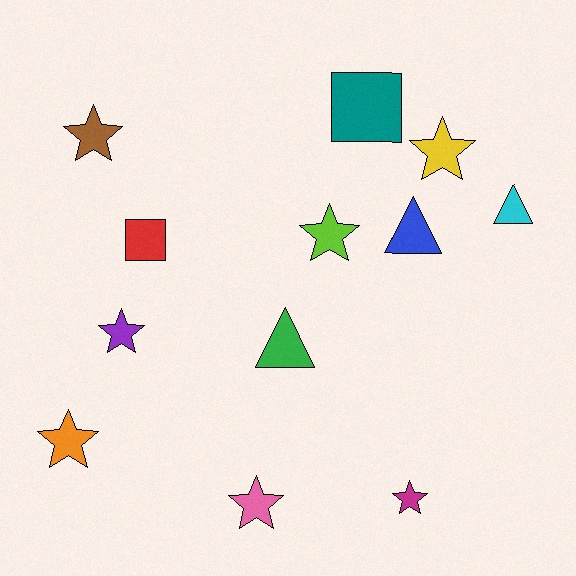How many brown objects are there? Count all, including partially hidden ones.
There is 1 brown object.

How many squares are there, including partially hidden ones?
There are 2 squares.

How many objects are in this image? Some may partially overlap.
There are 12 objects.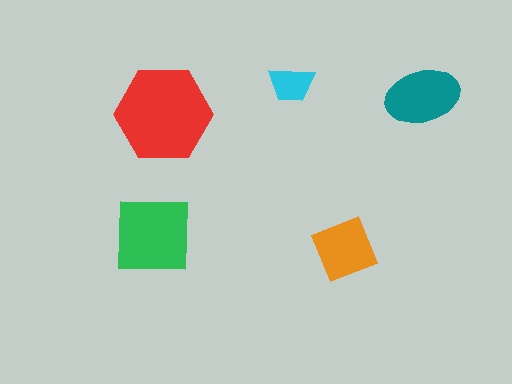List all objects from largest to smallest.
The red hexagon, the green square, the teal ellipse, the orange square, the cyan trapezoid.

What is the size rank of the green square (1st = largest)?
2nd.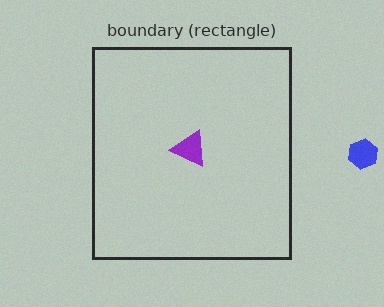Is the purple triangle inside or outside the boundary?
Inside.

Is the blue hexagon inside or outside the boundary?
Outside.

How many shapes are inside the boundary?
1 inside, 1 outside.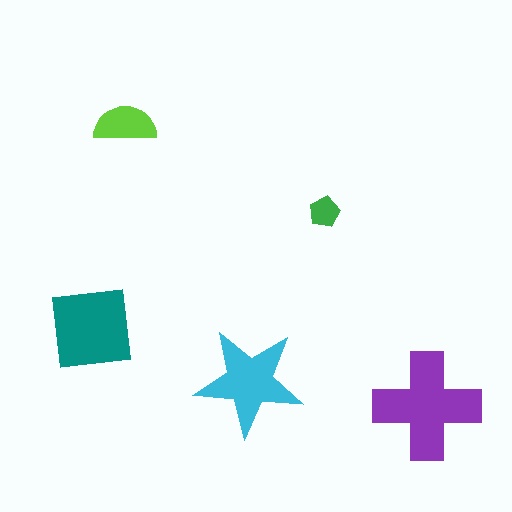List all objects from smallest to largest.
The green pentagon, the lime semicircle, the cyan star, the teal square, the purple cross.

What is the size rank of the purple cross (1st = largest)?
1st.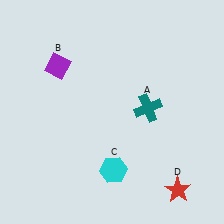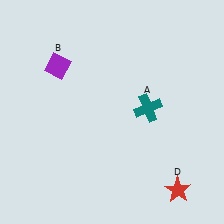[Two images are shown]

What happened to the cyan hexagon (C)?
The cyan hexagon (C) was removed in Image 2. It was in the bottom-right area of Image 1.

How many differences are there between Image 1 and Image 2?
There is 1 difference between the two images.